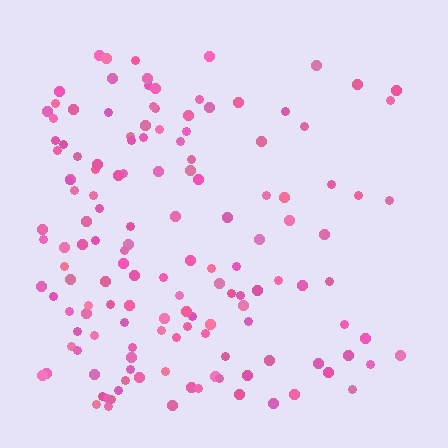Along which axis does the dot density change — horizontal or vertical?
Horizontal.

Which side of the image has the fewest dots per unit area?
The right.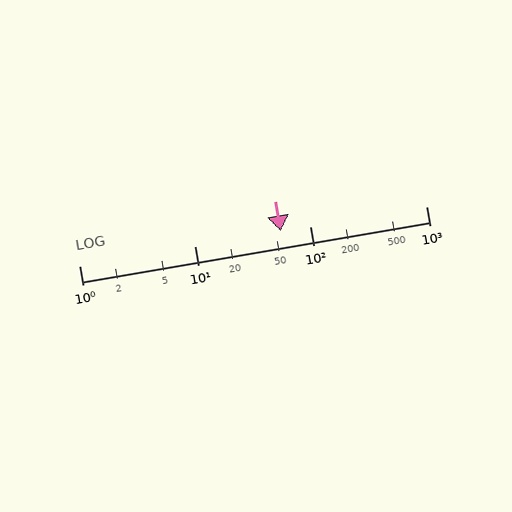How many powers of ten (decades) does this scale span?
The scale spans 3 decades, from 1 to 1000.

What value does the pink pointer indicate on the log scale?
The pointer indicates approximately 55.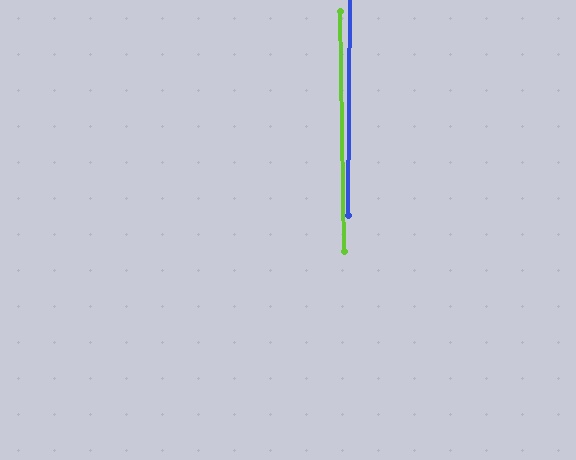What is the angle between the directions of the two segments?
Approximately 1 degree.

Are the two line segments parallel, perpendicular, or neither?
Parallel — their directions differ by only 1.5°.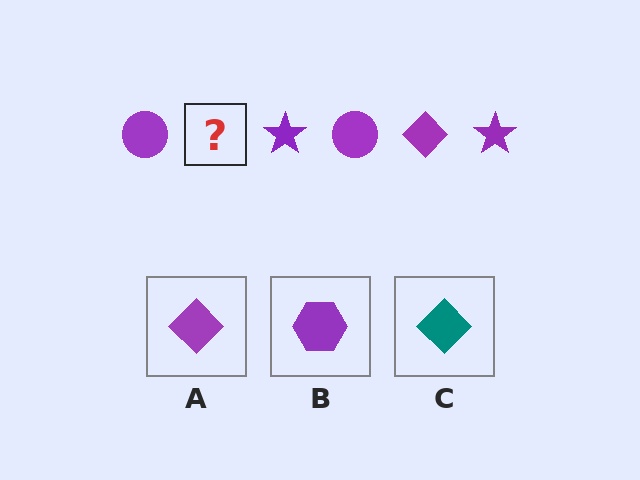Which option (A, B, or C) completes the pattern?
A.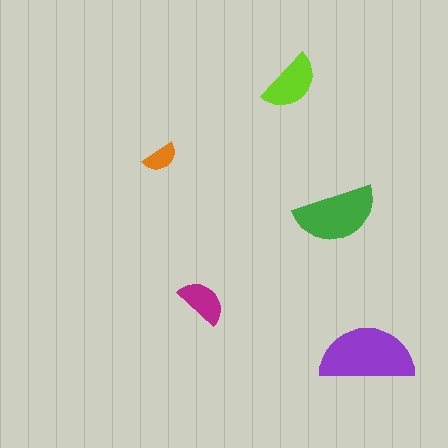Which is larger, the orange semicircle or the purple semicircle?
The purple one.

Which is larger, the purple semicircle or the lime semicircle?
The purple one.